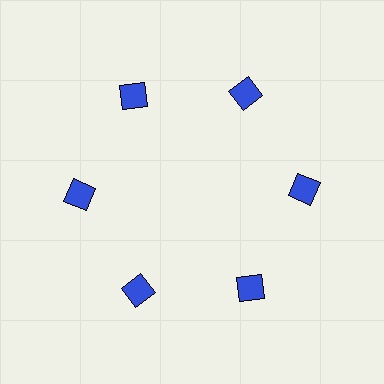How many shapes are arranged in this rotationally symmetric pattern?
There are 6 shapes, arranged in 6 groups of 1.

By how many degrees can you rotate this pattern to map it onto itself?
The pattern maps onto itself every 60 degrees of rotation.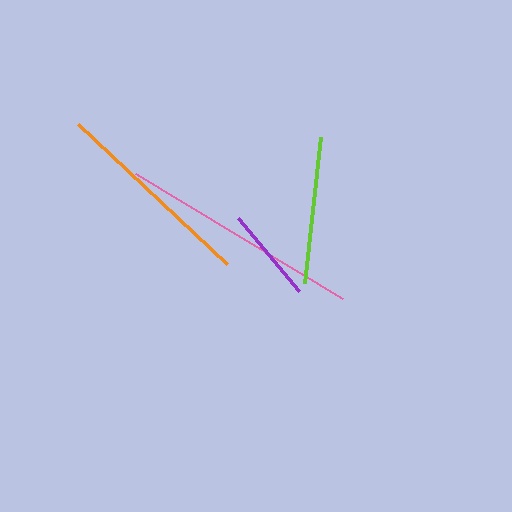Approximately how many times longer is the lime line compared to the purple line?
The lime line is approximately 1.5 times the length of the purple line.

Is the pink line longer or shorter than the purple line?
The pink line is longer than the purple line.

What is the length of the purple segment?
The purple segment is approximately 95 pixels long.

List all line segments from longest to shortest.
From longest to shortest: pink, orange, lime, purple.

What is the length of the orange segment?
The orange segment is approximately 204 pixels long.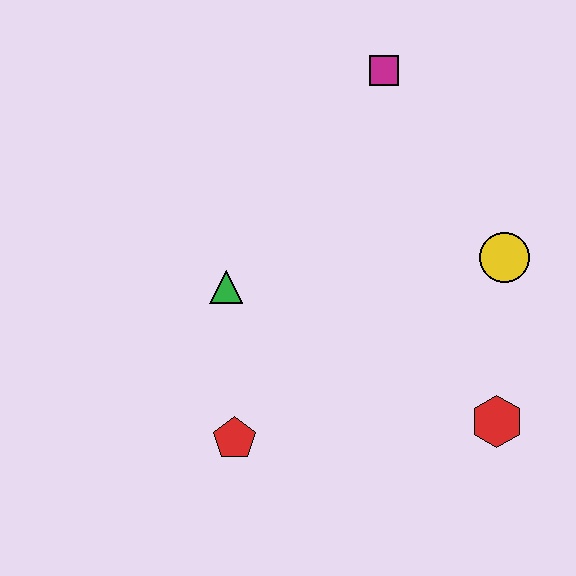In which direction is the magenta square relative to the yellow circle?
The magenta square is above the yellow circle.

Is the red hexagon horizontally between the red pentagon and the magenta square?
No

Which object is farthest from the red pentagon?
The magenta square is farthest from the red pentagon.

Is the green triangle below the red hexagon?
No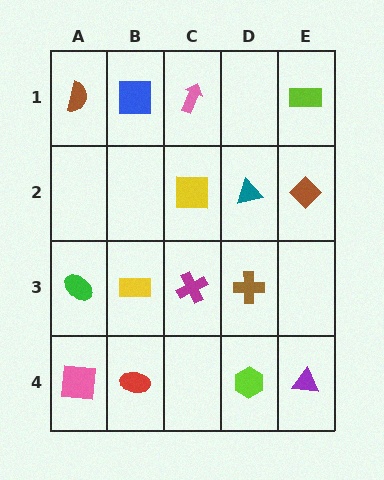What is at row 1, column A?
A brown semicircle.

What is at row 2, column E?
A brown diamond.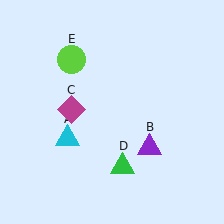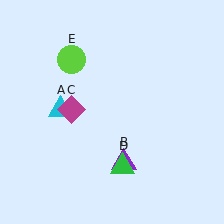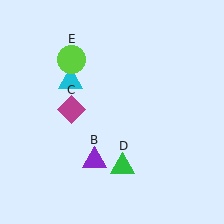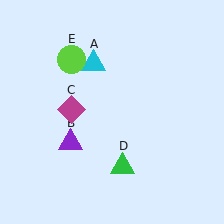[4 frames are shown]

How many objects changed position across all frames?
2 objects changed position: cyan triangle (object A), purple triangle (object B).